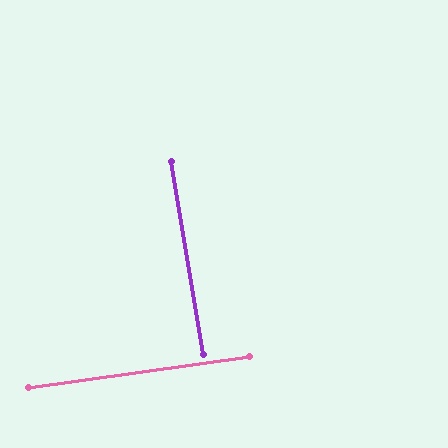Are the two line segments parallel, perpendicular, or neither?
Perpendicular — they meet at approximately 89°.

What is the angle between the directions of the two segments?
Approximately 89 degrees.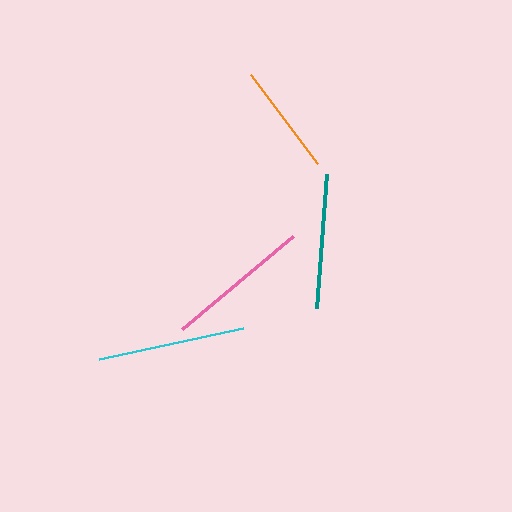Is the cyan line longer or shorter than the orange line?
The cyan line is longer than the orange line.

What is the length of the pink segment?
The pink segment is approximately 144 pixels long.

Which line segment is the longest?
The cyan line is the longest at approximately 147 pixels.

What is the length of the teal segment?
The teal segment is approximately 134 pixels long.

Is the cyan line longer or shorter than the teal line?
The cyan line is longer than the teal line.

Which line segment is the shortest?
The orange line is the shortest at approximately 112 pixels.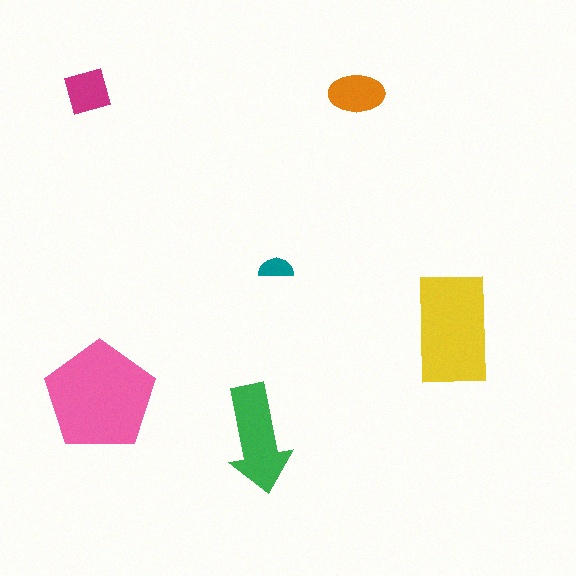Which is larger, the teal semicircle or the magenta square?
The magenta square.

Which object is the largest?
The pink pentagon.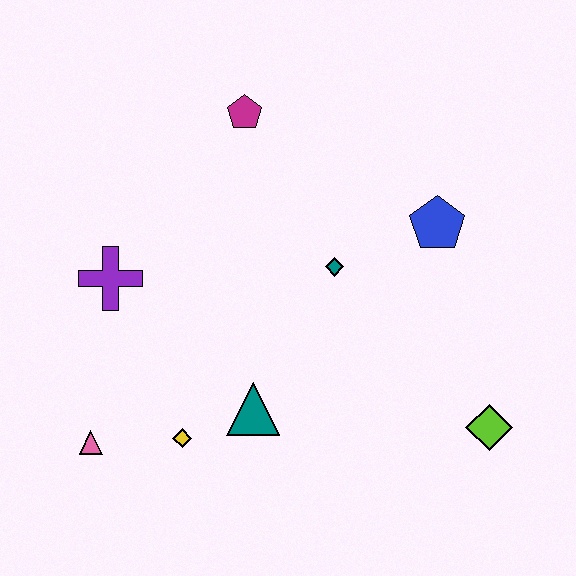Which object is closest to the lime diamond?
The blue pentagon is closest to the lime diamond.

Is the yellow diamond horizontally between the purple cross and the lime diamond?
Yes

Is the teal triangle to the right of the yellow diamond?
Yes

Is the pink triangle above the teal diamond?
No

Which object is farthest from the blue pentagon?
The pink triangle is farthest from the blue pentagon.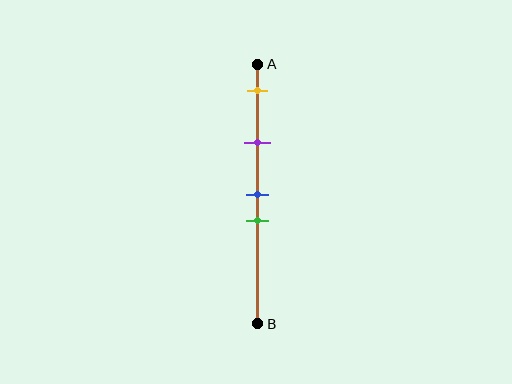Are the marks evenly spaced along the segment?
No, the marks are not evenly spaced.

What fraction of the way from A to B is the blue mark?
The blue mark is approximately 50% (0.5) of the way from A to B.